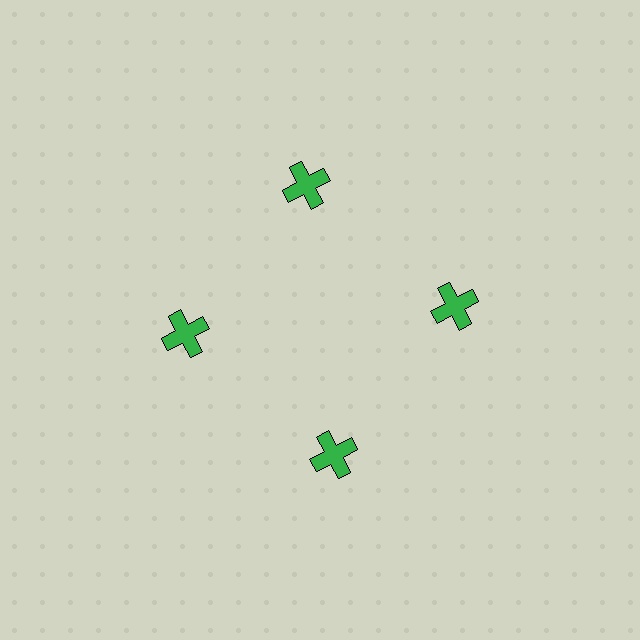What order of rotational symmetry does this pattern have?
This pattern has 4-fold rotational symmetry.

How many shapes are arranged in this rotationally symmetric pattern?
There are 4 shapes, arranged in 4 groups of 1.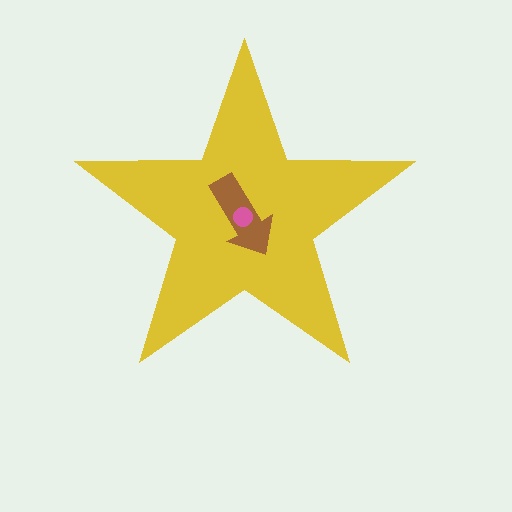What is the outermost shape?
The yellow star.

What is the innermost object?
The pink circle.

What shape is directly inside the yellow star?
The brown arrow.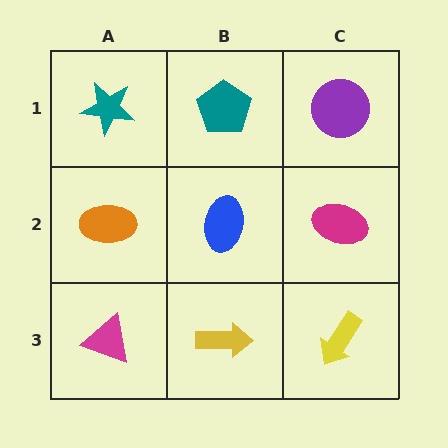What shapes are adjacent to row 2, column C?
A purple circle (row 1, column C), a yellow arrow (row 3, column C), a blue ellipse (row 2, column B).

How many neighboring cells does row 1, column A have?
2.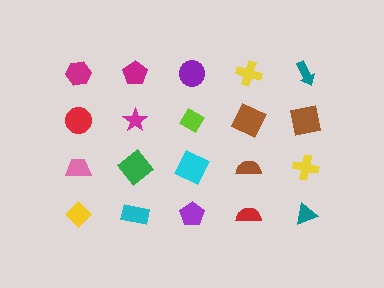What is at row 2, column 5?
A brown square.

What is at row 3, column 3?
A cyan square.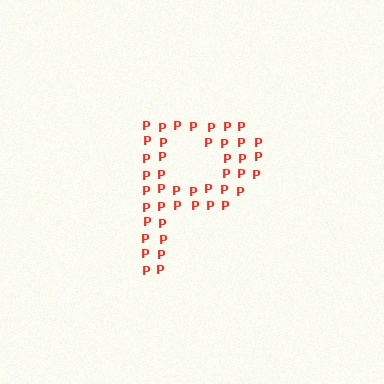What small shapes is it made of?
It is made of small letter P's.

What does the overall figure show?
The overall figure shows the letter P.